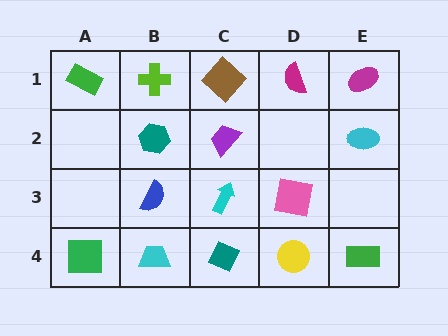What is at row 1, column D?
A magenta semicircle.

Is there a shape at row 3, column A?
No, that cell is empty.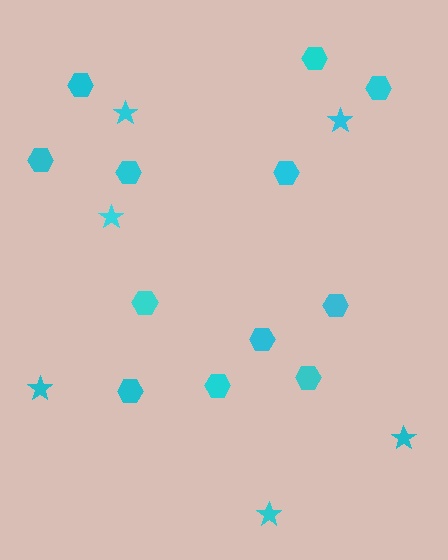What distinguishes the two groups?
There are 2 groups: one group of hexagons (12) and one group of stars (6).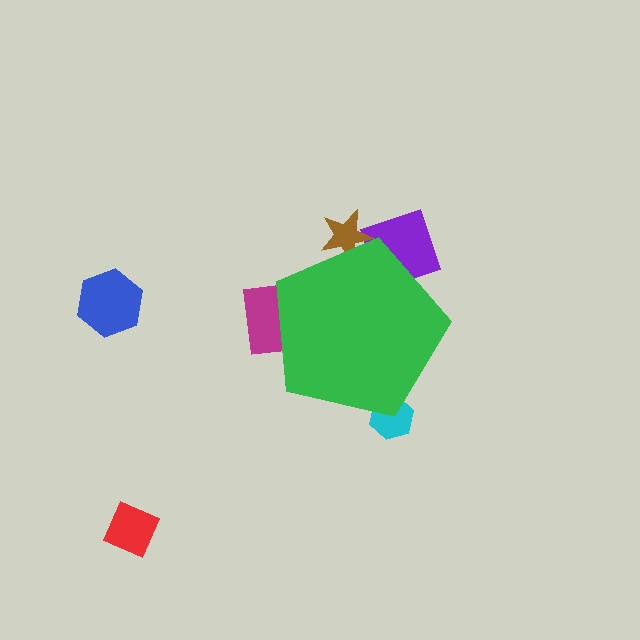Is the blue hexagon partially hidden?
No, the blue hexagon is fully visible.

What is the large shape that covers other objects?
A green pentagon.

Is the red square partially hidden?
No, the red square is fully visible.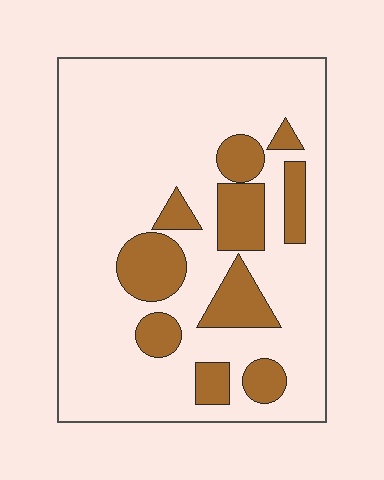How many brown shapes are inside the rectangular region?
10.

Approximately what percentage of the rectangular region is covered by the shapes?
Approximately 20%.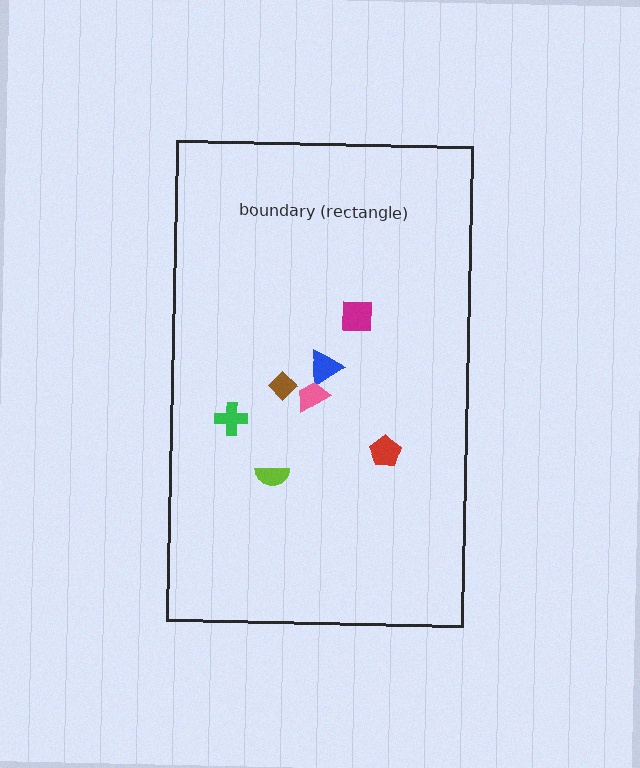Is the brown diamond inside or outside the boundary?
Inside.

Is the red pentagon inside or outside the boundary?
Inside.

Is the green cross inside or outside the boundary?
Inside.